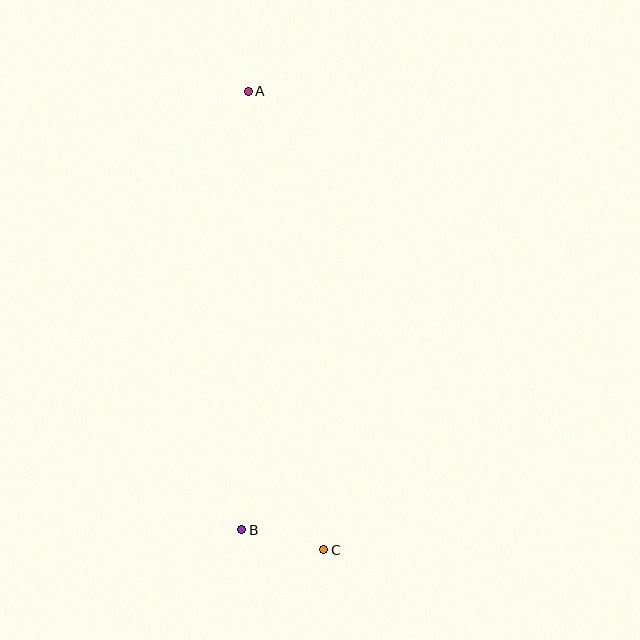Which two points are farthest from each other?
Points A and C are farthest from each other.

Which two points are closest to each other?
Points B and C are closest to each other.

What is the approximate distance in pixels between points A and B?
The distance between A and B is approximately 438 pixels.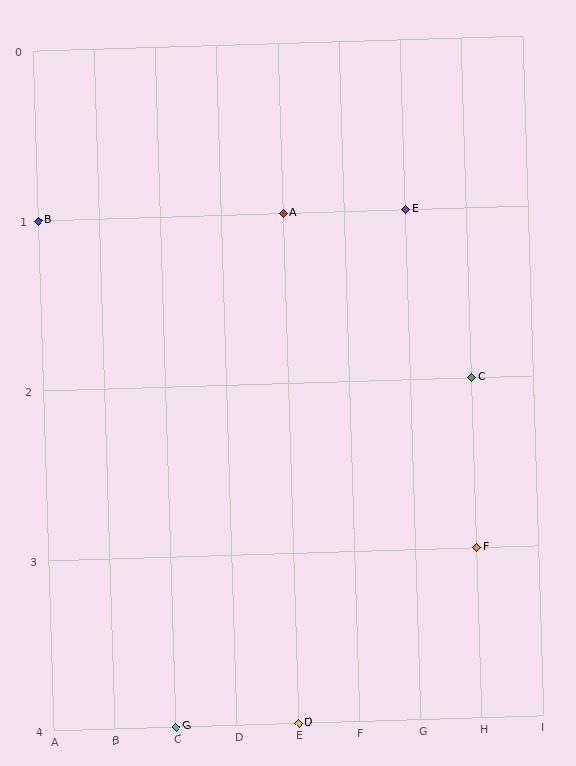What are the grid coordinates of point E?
Point E is at grid coordinates (G, 1).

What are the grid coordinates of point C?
Point C is at grid coordinates (H, 2).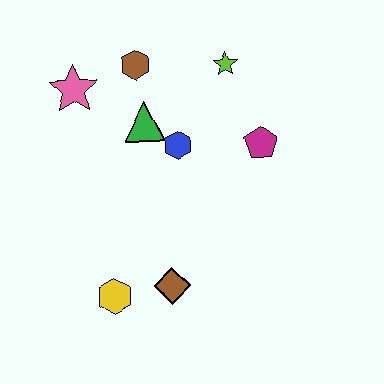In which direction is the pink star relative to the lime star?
The pink star is to the left of the lime star.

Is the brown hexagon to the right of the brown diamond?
No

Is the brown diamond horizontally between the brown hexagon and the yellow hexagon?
No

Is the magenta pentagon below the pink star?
Yes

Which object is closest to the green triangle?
The blue hexagon is closest to the green triangle.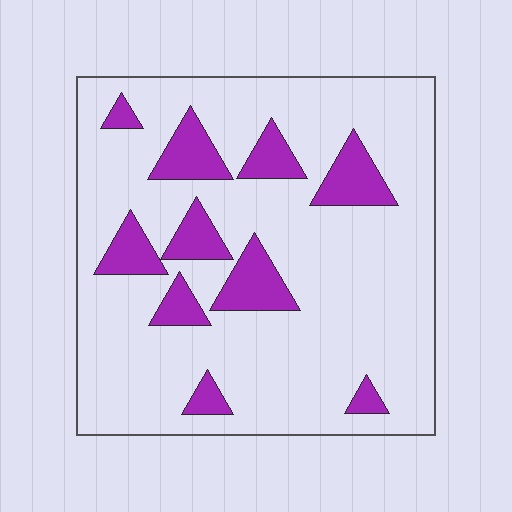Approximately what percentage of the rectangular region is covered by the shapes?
Approximately 15%.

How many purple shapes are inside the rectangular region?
10.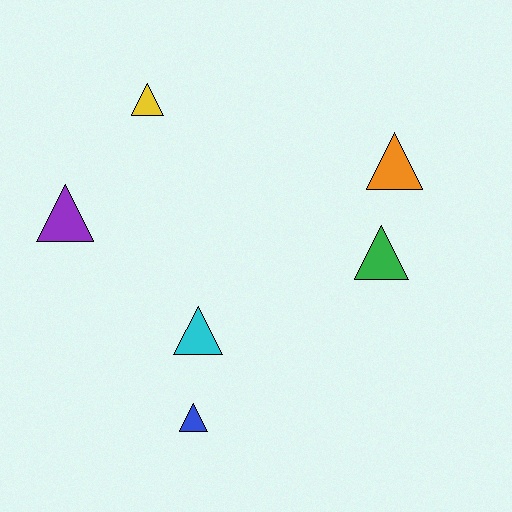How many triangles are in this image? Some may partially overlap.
There are 6 triangles.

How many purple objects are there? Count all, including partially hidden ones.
There is 1 purple object.